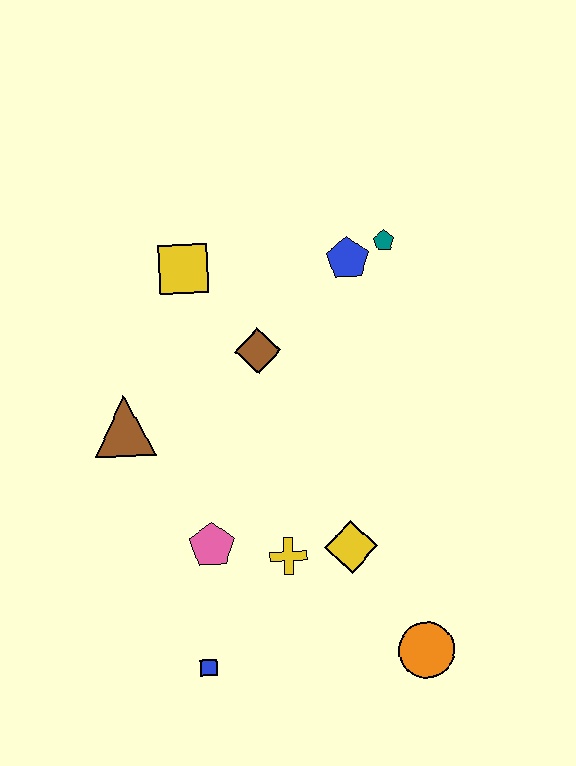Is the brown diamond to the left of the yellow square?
No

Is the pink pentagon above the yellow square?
No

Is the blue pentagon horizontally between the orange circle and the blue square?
Yes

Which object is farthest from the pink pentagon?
The teal pentagon is farthest from the pink pentagon.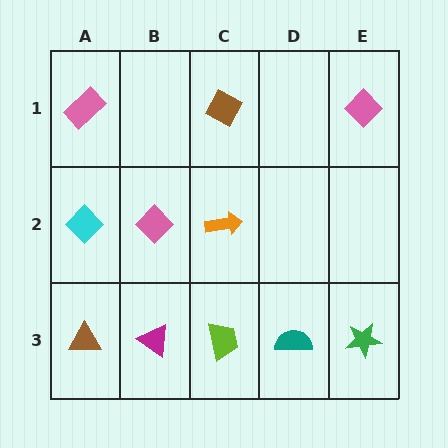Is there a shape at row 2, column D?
No, that cell is empty.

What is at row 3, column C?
A lime trapezoid.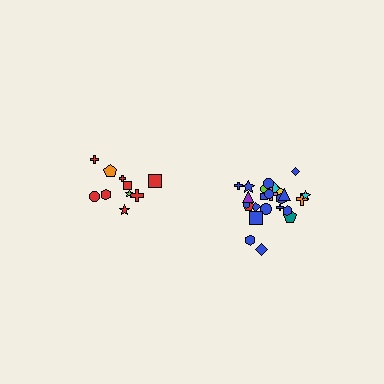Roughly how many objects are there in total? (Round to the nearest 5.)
Roughly 35 objects in total.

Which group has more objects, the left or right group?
The right group.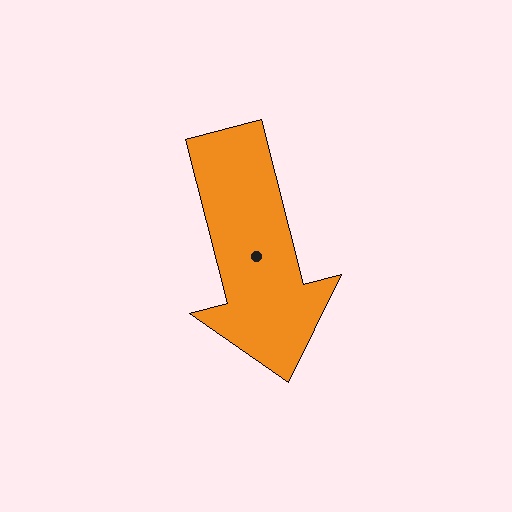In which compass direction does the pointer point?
South.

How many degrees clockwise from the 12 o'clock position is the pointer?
Approximately 165 degrees.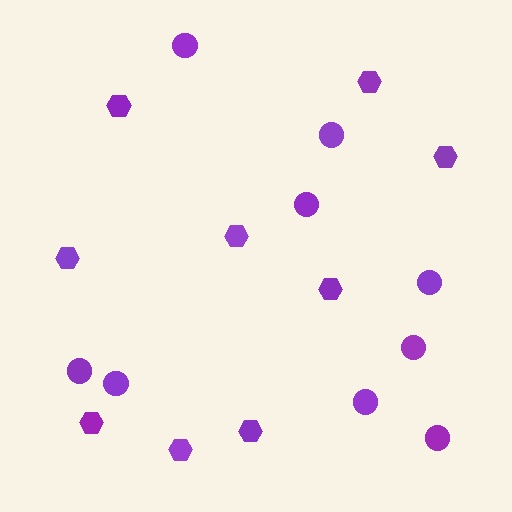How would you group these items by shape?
There are 2 groups: one group of circles (9) and one group of hexagons (9).